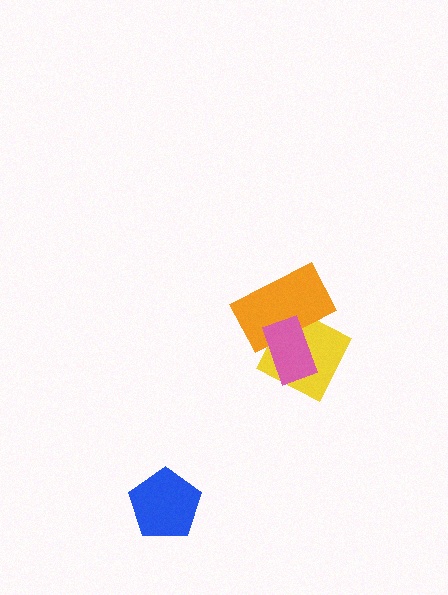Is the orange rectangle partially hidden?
Yes, it is partially covered by another shape.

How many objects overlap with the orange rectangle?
2 objects overlap with the orange rectangle.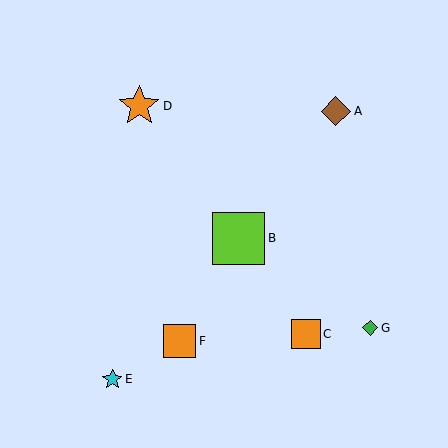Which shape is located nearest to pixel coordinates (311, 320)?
The orange square (labeled C) at (306, 334) is nearest to that location.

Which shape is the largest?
The lime square (labeled B) is the largest.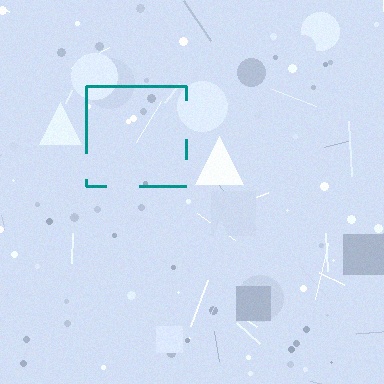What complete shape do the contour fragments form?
The contour fragments form a square.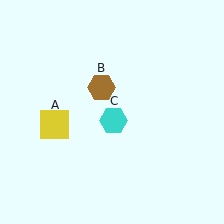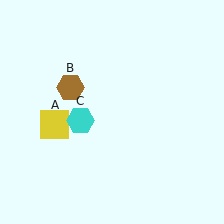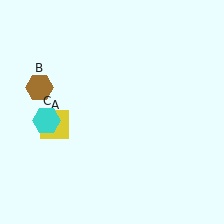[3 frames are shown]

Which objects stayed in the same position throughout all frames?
Yellow square (object A) remained stationary.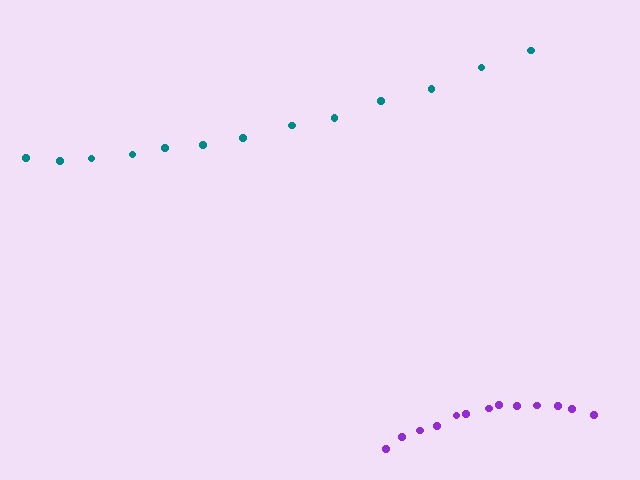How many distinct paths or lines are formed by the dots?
There are 2 distinct paths.